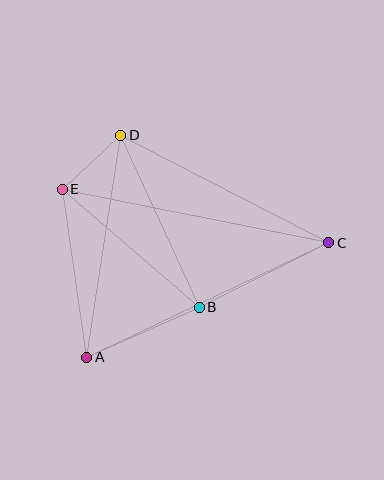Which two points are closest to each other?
Points D and E are closest to each other.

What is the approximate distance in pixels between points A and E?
The distance between A and E is approximately 170 pixels.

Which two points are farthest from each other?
Points C and E are farthest from each other.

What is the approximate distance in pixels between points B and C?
The distance between B and C is approximately 145 pixels.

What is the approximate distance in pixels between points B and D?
The distance between B and D is approximately 189 pixels.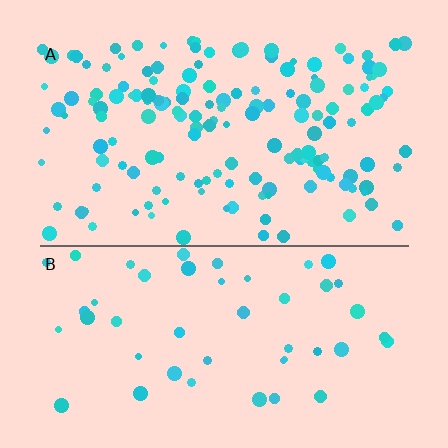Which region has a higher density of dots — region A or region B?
A (the top).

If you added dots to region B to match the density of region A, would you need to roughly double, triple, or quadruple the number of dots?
Approximately triple.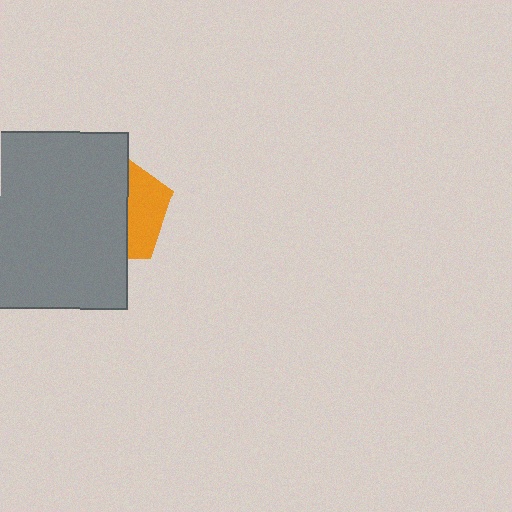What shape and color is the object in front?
The object in front is a gray square.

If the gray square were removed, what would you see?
You would see the complete orange pentagon.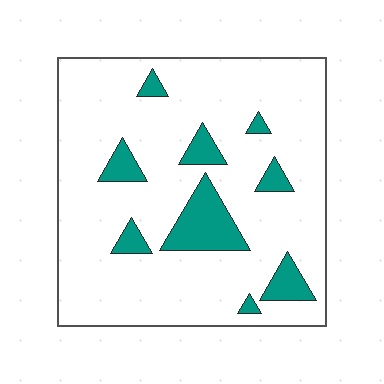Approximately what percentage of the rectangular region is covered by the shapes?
Approximately 15%.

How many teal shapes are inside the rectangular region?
9.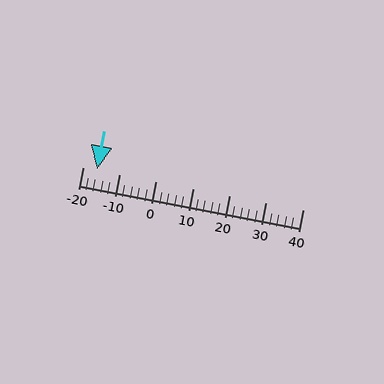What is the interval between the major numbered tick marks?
The major tick marks are spaced 10 units apart.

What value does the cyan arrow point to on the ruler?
The cyan arrow points to approximately -16.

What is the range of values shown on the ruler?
The ruler shows values from -20 to 40.